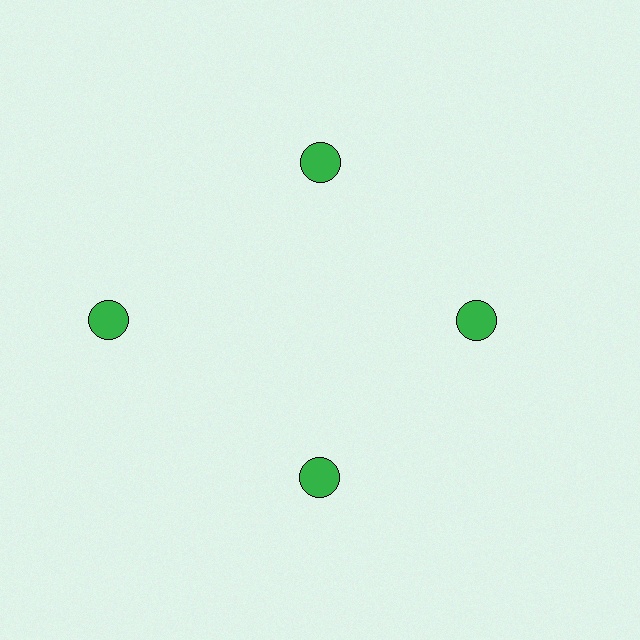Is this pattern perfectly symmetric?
No. The 4 green circles are arranged in a ring, but one element near the 9 o'clock position is pushed outward from the center, breaking the 4-fold rotational symmetry.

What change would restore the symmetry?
The symmetry would be restored by moving it inward, back onto the ring so that all 4 circles sit at equal angles and equal distance from the center.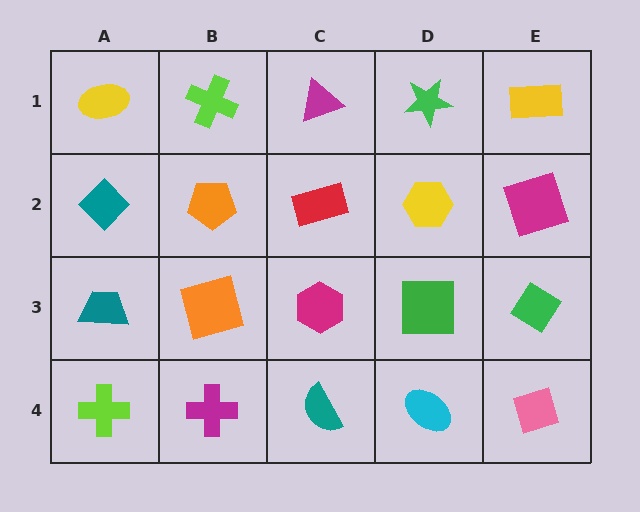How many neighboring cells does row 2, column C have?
4.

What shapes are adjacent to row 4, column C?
A magenta hexagon (row 3, column C), a magenta cross (row 4, column B), a cyan ellipse (row 4, column D).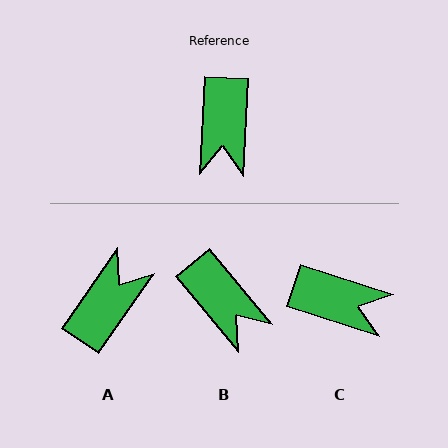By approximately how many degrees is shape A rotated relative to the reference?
Approximately 148 degrees counter-clockwise.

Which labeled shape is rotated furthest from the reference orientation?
A, about 148 degrees away.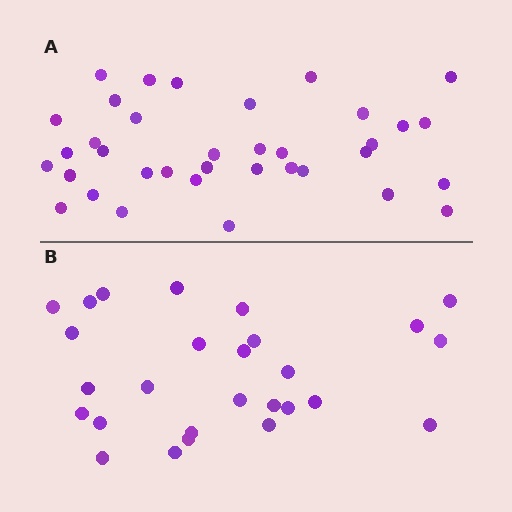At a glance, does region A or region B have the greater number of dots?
Region A (the top region) has more dots.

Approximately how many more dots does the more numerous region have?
Region A has roughly 8 or so more dots than region B.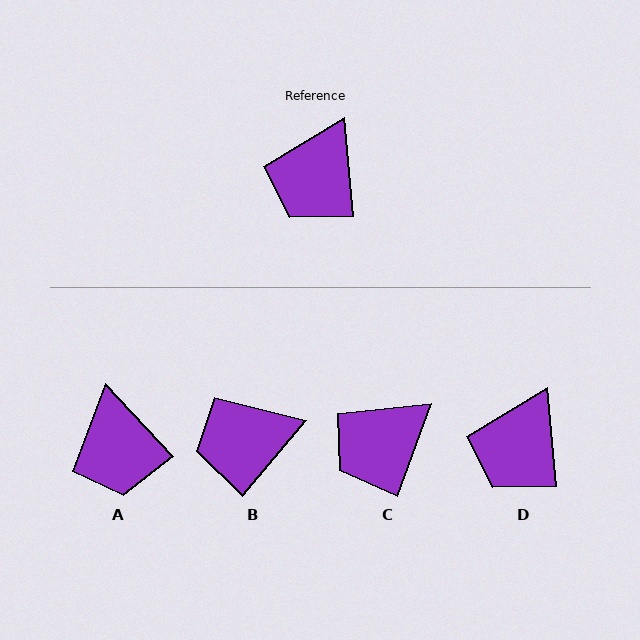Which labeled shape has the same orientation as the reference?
D.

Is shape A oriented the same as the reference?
No, it is off by about 38 degrees.